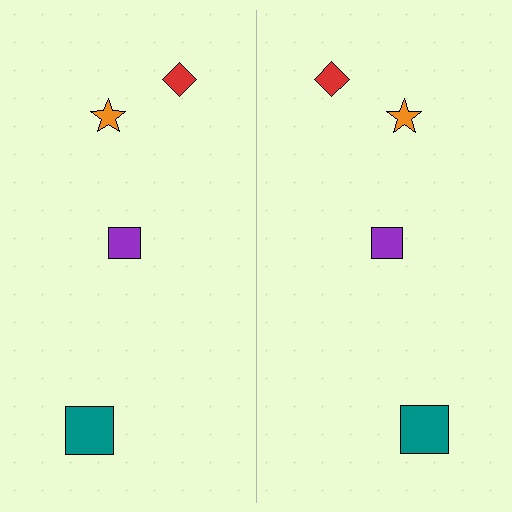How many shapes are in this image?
There are 8 shapes in this image.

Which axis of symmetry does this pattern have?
The pattern has a vertical axis of symmetry running through the center of the image.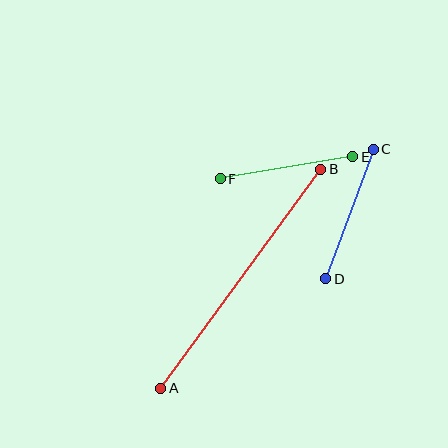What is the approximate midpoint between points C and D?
The midpoint is at approximately (350, 214) pixels.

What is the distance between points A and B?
The distance is approximately 271 pixels.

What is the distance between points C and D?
The distance is approximately 138 pixels.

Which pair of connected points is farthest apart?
Points A and B are farthest apart.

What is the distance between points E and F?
The distance is approximately 134 pixels.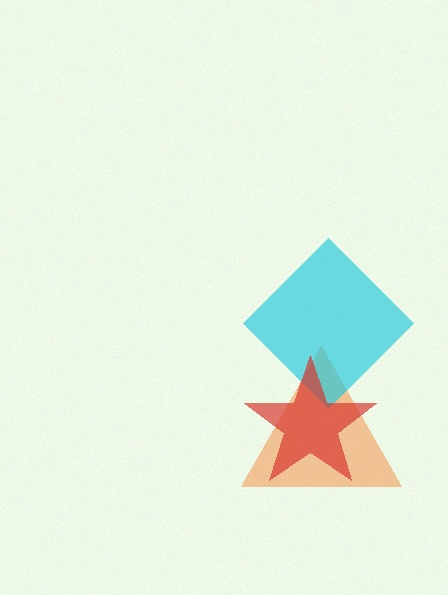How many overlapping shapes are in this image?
There are 3 overlapping shapes in the image.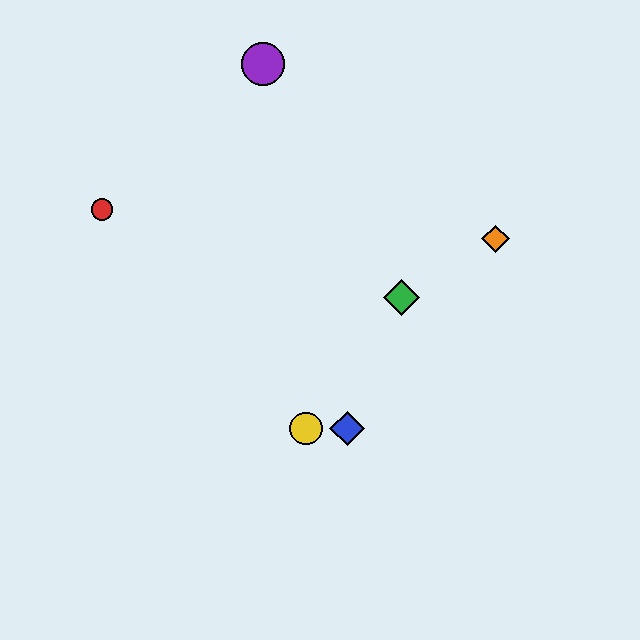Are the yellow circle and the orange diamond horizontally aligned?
No, the yellow circle is at y≈429 and the orange diamond is at y≈239.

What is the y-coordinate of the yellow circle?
The yellow circle is at y≈429.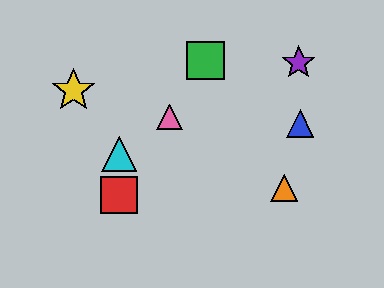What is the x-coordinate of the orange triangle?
The orange triangle is at x≈284.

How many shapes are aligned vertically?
2 shapes (the red square, the cyan triangle) are aligned vertically.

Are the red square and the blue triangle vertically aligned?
No, the red square is at x≈119 and the blue triangle is at x≈300.